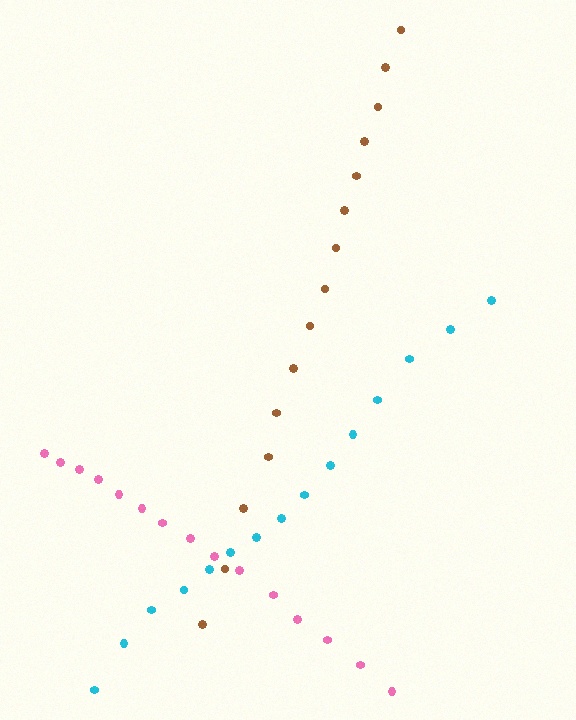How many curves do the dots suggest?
There are 3 distinct paths.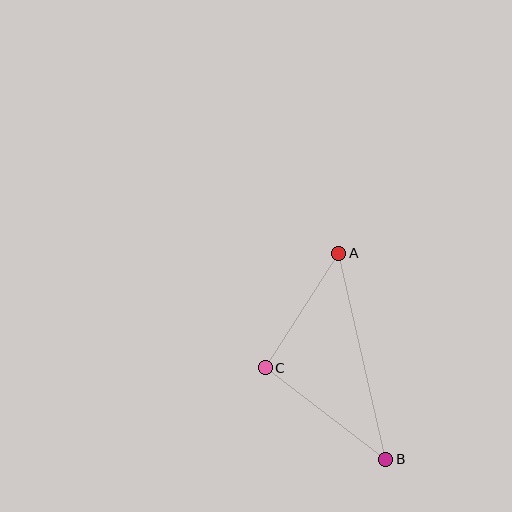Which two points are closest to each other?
Points A and C are closest to each other.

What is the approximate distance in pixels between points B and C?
The distance between B and C is approximately 151 pixels.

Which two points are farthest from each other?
Points A and B are farthest from each other.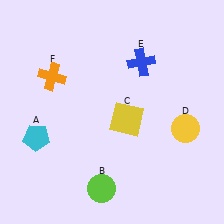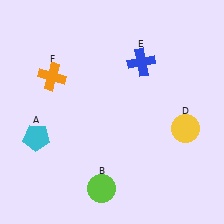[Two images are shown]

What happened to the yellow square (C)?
The yellow square (C) was removed in Image 2. It was in the bottom-right area of Image 1.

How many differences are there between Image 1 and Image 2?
There is 1 difference between the two images.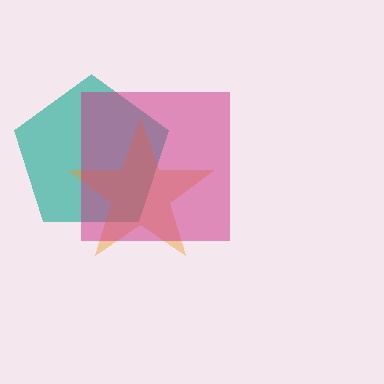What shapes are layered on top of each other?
The layered shapes are: a teal pentagon, an orange star, a magenta square.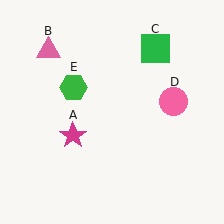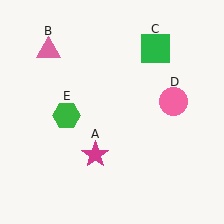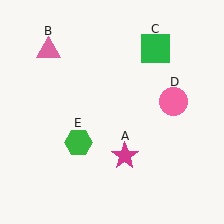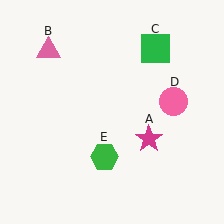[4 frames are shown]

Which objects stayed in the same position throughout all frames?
Pink triangle (object B) and green square (object C) and pink circle (object D) remained stationary.